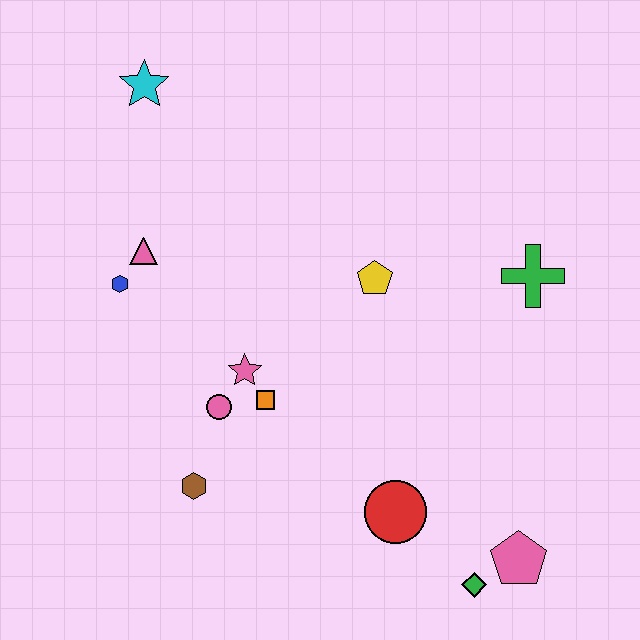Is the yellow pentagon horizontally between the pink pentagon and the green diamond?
No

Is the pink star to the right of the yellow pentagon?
No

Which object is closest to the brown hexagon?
The pink circle is closest to the brown hexagon.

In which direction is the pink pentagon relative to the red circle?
The pink pentagon is to the right of the red circle.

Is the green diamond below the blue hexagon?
Yes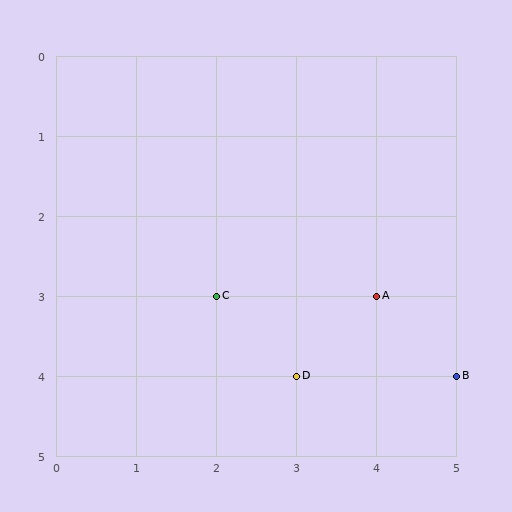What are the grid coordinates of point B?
Point B is at grid coordinates (5, 4).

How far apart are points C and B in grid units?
Points C and B are 3 columns and 1 row apart (about 3.2 grid units diagonally).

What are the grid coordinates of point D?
Point D is at grid coordinates (3, 4).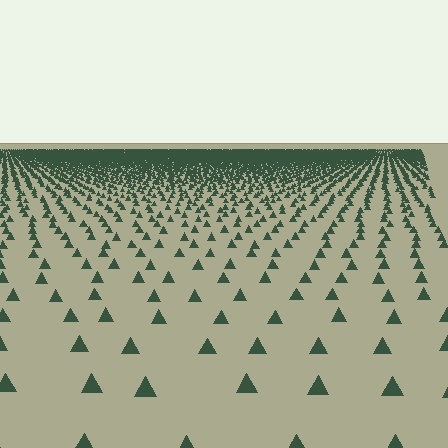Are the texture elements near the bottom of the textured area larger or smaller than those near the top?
Larger. Near the bottom, elements are closer to the viewer and appear at a bigger on-screen size.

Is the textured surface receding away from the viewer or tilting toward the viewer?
The surface is receding away from the viewer. Texture elements get smaller and denser toward the top.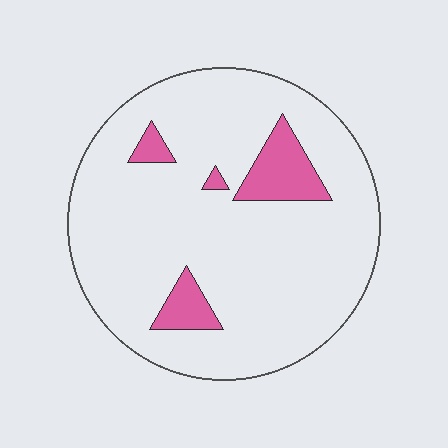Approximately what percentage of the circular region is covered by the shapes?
Approximately 10%.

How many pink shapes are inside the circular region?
4.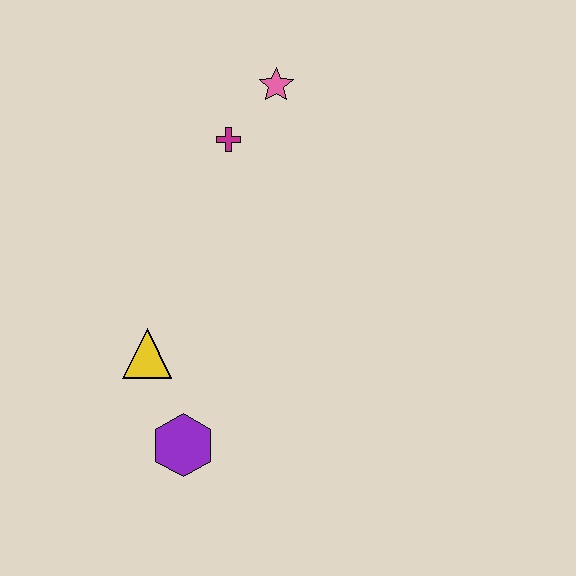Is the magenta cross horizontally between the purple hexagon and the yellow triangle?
No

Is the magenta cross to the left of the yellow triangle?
No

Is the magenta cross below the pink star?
Yes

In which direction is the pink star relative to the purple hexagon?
The pink star is above the purple hexagon.